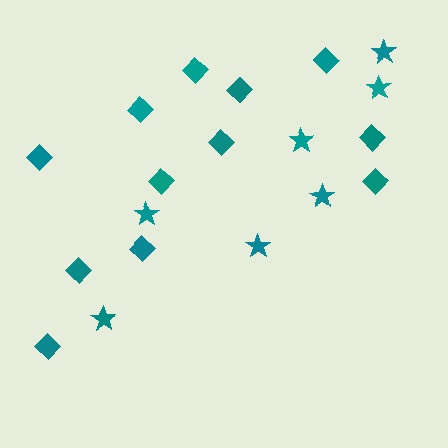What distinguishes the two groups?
There are 2 groups: one group of stars (7) and one group of diamonds (12).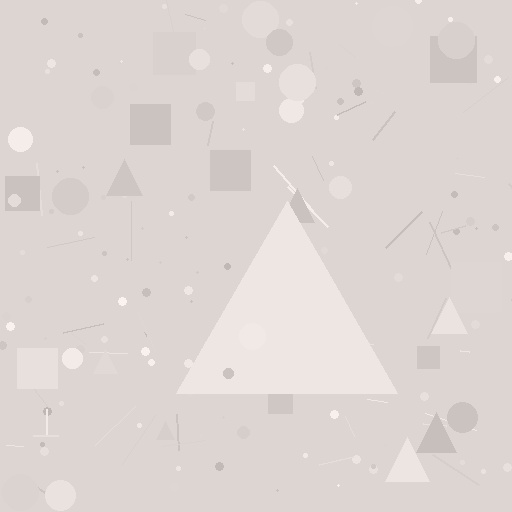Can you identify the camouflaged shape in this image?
The camouflaged shape is a triangle.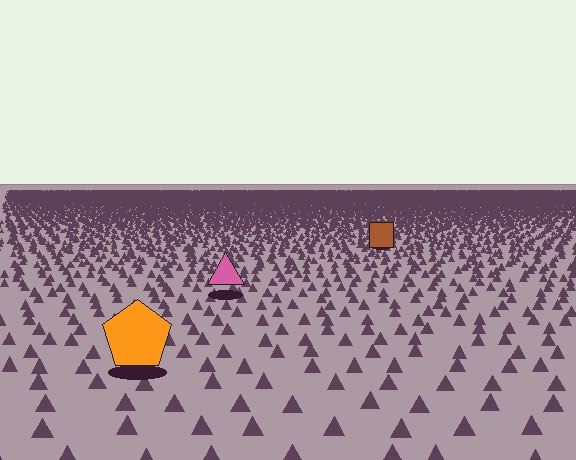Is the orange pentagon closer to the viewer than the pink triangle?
Yes. The orange pentagon is closer — you can tell from the texture gradient: the ground texture is coarser near it.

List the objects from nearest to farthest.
From nearest to farthest: the orange pentagon, the pink triangle, the brown square.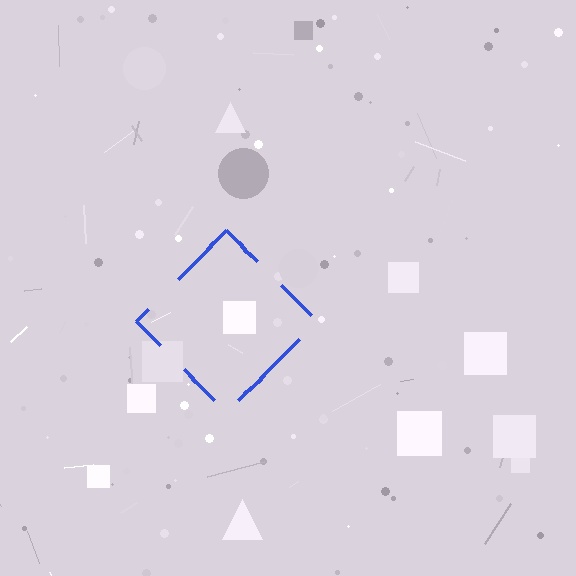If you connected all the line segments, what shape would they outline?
They would outline a diamond.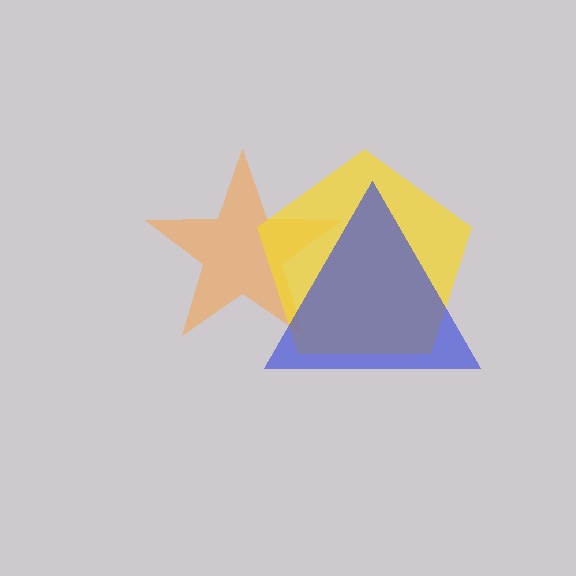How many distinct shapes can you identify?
There are 3 distinct shapes: an orange star, a yellow pentagon, a blue triangle.